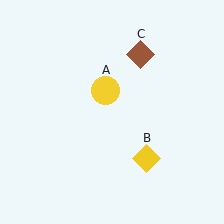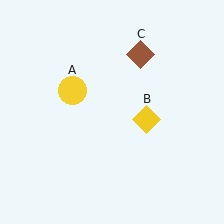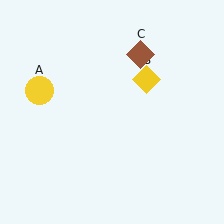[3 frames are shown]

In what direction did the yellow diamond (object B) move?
The yellow diamond (object B) moved up.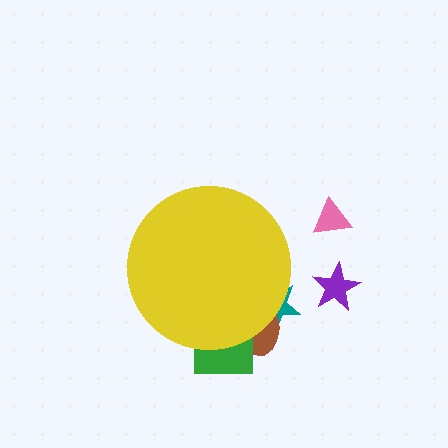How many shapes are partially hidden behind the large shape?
4 shapes are partially hidden.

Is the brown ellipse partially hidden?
Yes, the brown ellipse is partially hidden behind the yellow circle.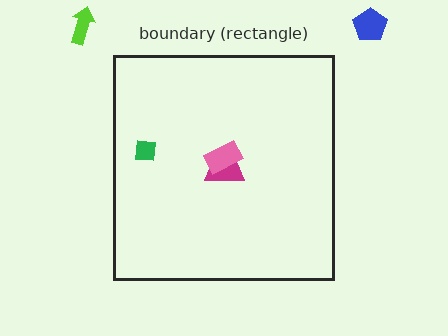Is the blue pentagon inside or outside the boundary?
Outside.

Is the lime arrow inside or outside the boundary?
Outside.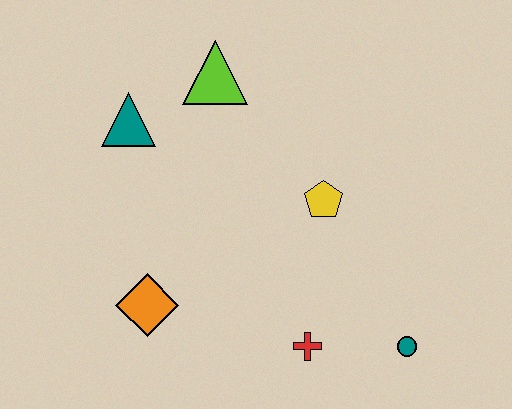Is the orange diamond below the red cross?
No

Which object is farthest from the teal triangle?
The teal circle is farthest from the teal triangle.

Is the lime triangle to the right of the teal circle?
No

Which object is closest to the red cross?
The teal circle is closest to the red cross.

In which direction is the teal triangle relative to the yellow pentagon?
The teal triangle is to the left of the yellow pentagon.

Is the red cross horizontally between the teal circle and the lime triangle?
Yes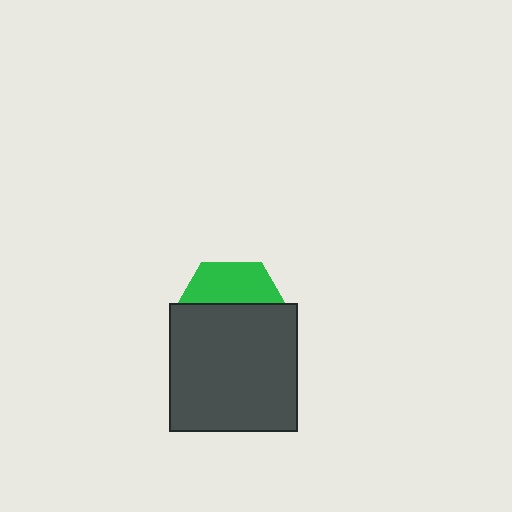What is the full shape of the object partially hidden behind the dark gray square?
The partially hidden object is a green hexagon.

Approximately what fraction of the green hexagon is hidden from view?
Roughly 63% of the green hexagon is hidden behind the dark gray square.